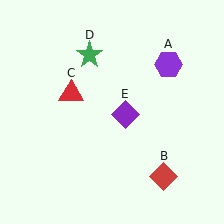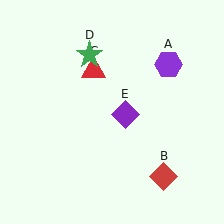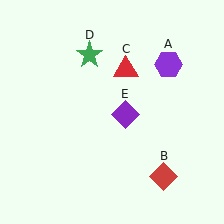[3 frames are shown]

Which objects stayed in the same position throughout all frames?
Purple hexagon (object A) and red diamond (object B) and green star (object D) and purple diamond (object E) remained stationary.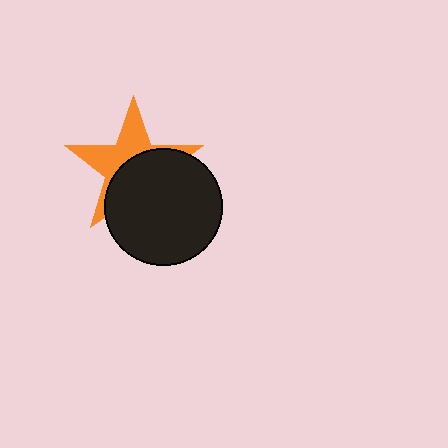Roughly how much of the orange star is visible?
About half of it is visible (roughly 45%).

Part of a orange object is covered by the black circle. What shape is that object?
It is a star.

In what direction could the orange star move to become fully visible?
The orange star could move up. That would shift it out from behind the black circle entirely.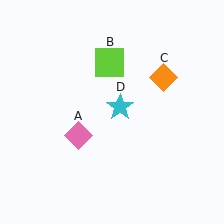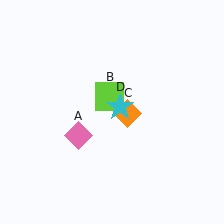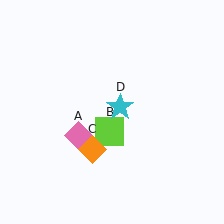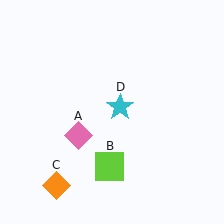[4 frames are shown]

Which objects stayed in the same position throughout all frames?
Pink diamond (object A) and cyan star (object D) remained stationary.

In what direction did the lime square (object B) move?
The lime square (object B) moved down.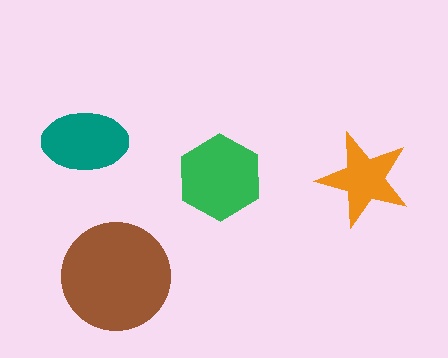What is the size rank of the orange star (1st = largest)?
4th.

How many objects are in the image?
There are 4 objects in the image.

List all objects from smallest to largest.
The orange star, the teal ellipse, the green hexagon, the brown circle.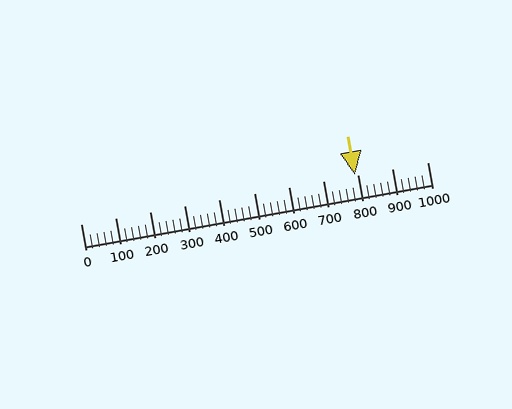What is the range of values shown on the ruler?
The ruler shows values from 0 to 1000.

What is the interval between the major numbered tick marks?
The major tick marks are spaced 100 units apart.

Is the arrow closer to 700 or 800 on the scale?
The arrow is closer to 800.